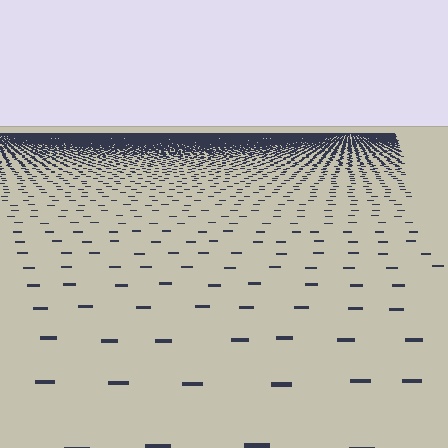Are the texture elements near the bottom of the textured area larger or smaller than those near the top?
Larger. Near the bottom, elements are closer to the viewer and appear at a bigger on-screen size.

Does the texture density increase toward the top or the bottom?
Density increases toward the top.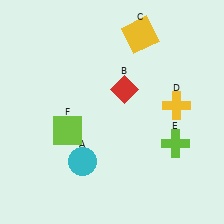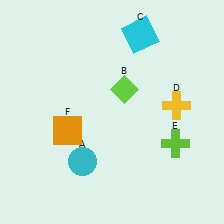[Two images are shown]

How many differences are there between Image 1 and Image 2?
There are 3 differences between the two images.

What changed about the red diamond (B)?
In Image 1, B is red. In Image 2, it changed to lime.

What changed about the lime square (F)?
In Image 1, F is lime. In Image 2, it changed to orange.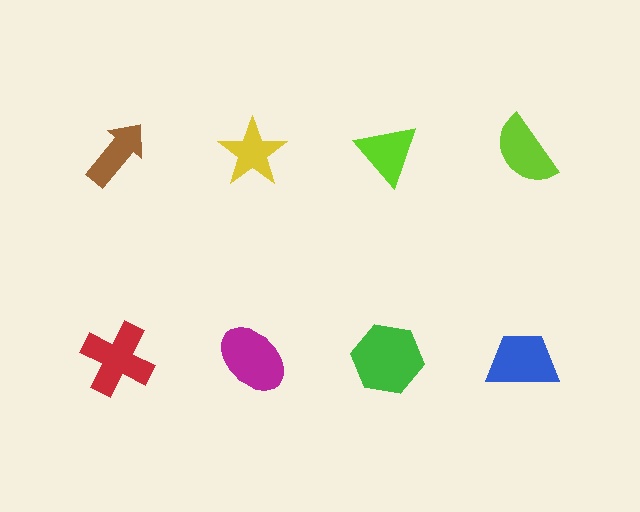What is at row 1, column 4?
A lime semicircle.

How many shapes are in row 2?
4 shapes.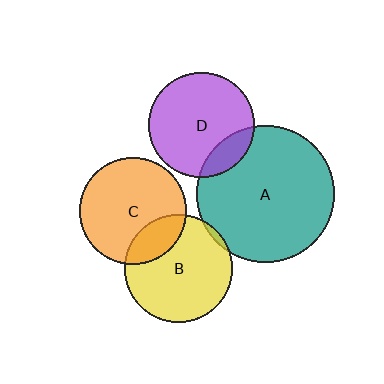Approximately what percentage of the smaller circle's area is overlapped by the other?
Approximately 5%.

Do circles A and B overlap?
Yes.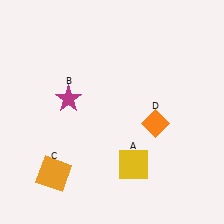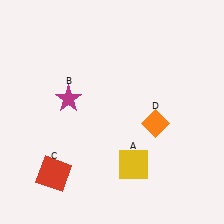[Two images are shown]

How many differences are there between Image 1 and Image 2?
There is 1 difference between the two images.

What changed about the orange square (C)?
In Image 1, C is orange. In Image 2, it changed to red.